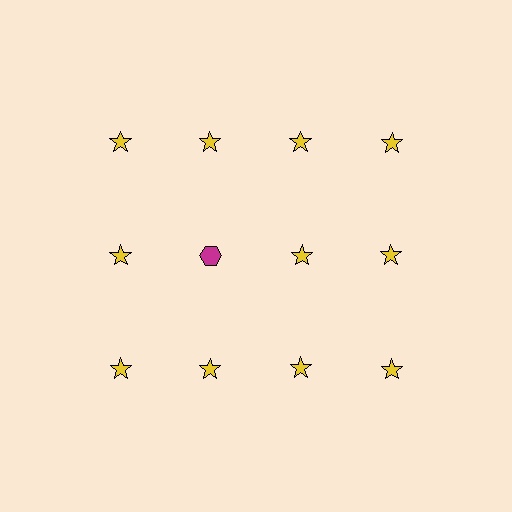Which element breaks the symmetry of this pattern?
The magenta hexagon in the second row, second from left column breaks the symmetry. All other shapes are yellow stars.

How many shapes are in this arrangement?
There are 12 shapes arranged in a grid pattern.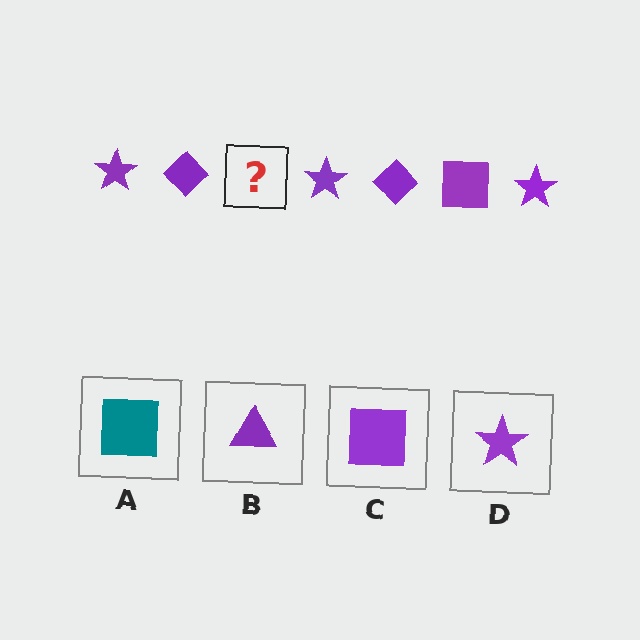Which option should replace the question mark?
Option C.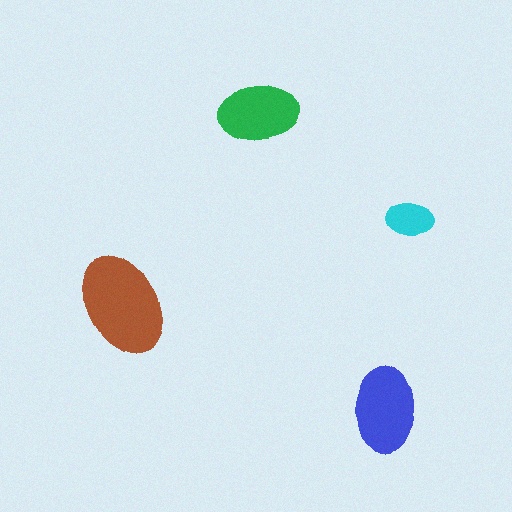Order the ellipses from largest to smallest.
the brown one, the blue one, the green one, the cyan one.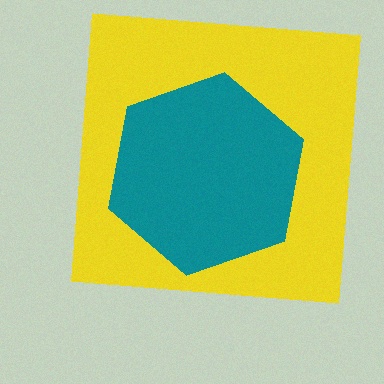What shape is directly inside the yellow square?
The teal hexagon.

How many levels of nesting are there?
2.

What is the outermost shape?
The yellow square.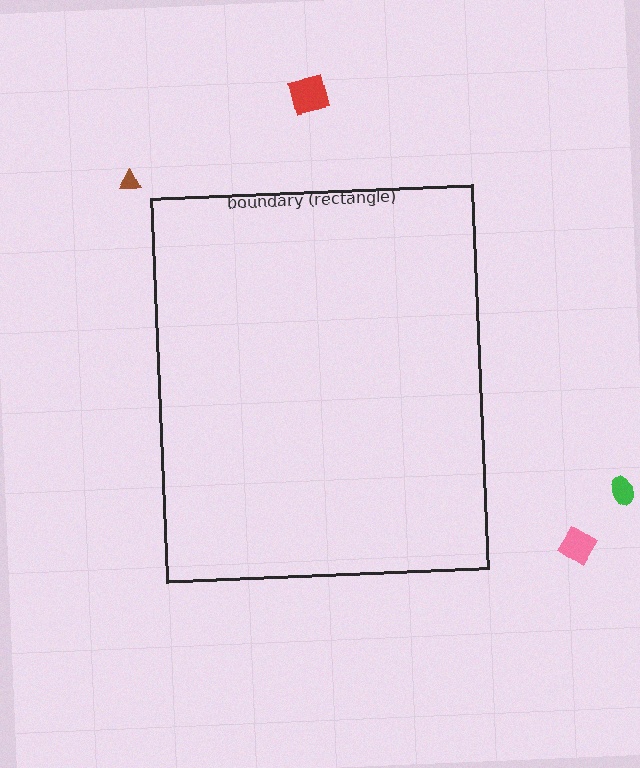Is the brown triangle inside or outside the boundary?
Outside.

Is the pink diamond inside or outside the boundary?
Outside.